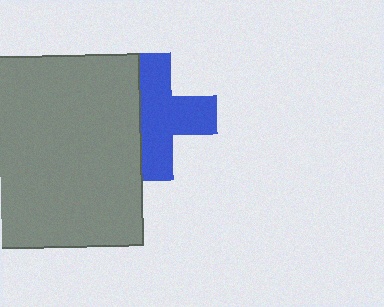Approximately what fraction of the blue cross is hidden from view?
Roughly 32% of the blue cross is hidden behind the gray square.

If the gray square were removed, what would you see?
You would see the complete blue cross.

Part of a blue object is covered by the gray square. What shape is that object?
It is a cross.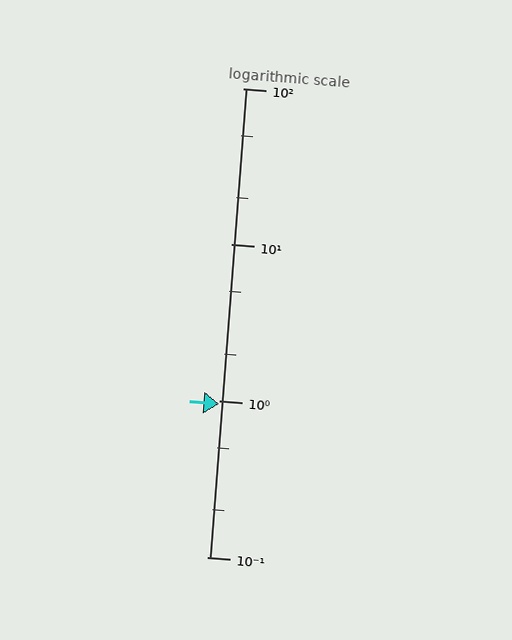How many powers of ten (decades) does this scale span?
The scale spans 3 decades, from 0.1 to 100.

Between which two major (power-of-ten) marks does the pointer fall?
The pointer is between 0.1 and 1.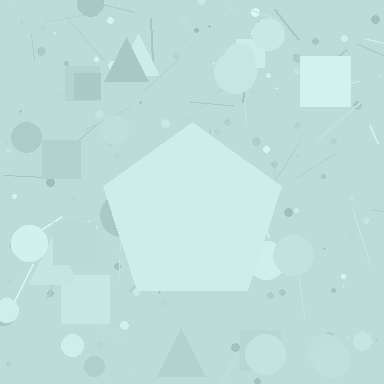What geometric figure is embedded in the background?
A pentagon is embedded in the background.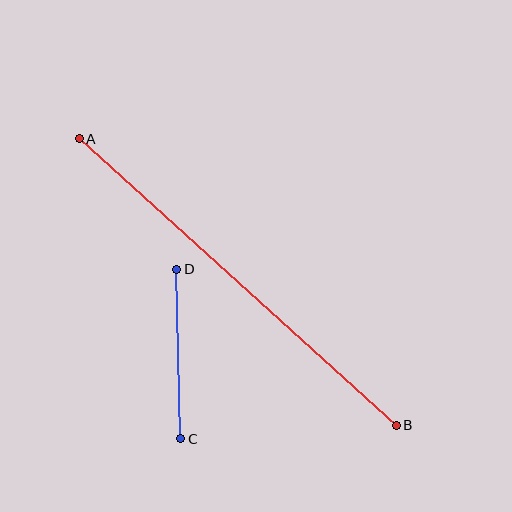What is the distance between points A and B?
The distance is approximately 427 pixels.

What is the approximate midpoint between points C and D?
The midpoint is at approximately (179, 354) pixels.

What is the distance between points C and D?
The distance is approximately 170 pixels.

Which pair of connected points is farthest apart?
Points A and B are farthest apart.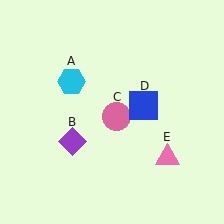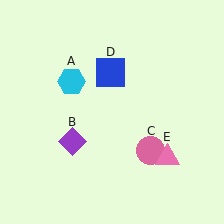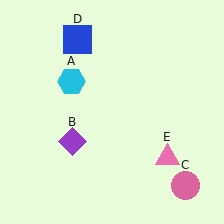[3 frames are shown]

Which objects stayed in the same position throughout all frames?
Cyan hexagon (object A) and purple diamond (object B) and pink triangle (object E) remained stationary.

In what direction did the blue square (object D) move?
The blue square (object D) moved up and to the left.